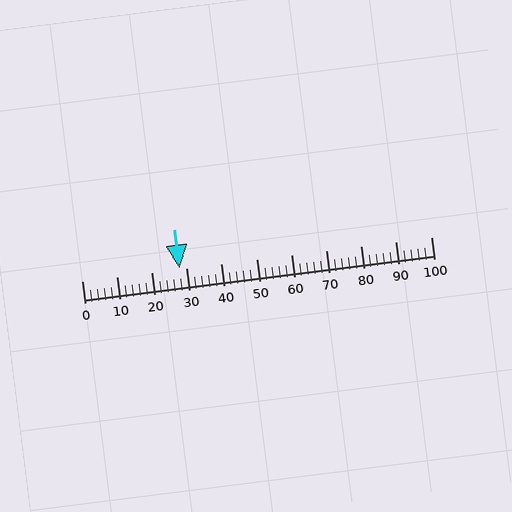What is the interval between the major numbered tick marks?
The major tick marks are spaced 10 units apart.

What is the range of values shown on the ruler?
The ruler shows values from 0 to 100.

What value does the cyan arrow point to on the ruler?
The cyan arrow points to approximately 28.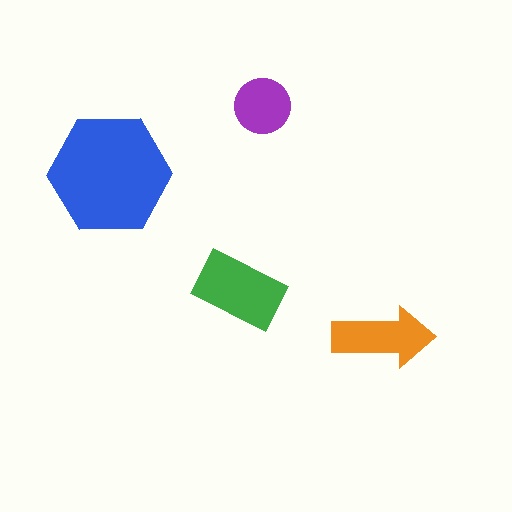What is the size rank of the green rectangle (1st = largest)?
2nd.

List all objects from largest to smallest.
The blue hexagon, the green rectangle, the orange arrow, the purple circle.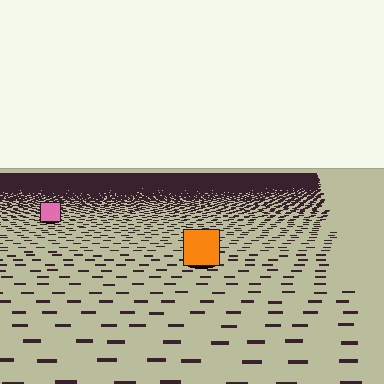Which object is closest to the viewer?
The orange square is closest. The texture marks near it are larger and more spread out.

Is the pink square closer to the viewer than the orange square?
No. The orange square is closer — you can tell from the texture gradient: the ground texture is coarser near it.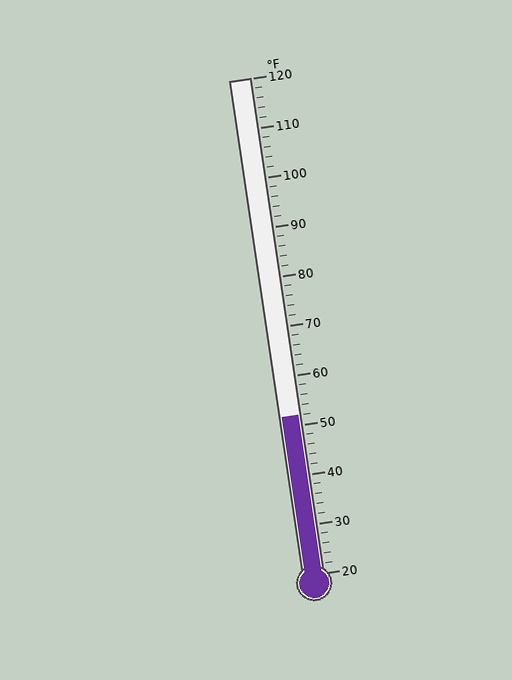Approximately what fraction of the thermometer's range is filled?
The thermometer is filled to approximately 30% of its range.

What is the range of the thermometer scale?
The thermometer scale ranges from 20°F to 120°F.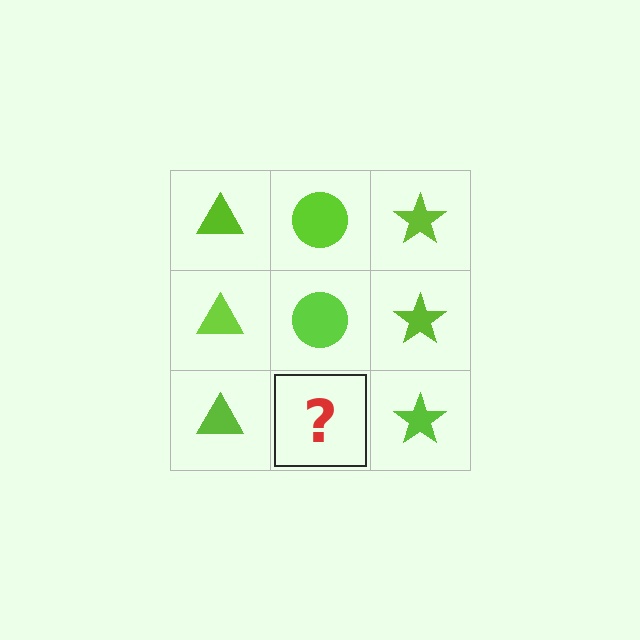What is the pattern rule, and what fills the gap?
The rule is that each column has a consistent shape. The gap should be filled with a lime circle.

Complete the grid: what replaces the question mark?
The question mark should be replaced with a lime circle.